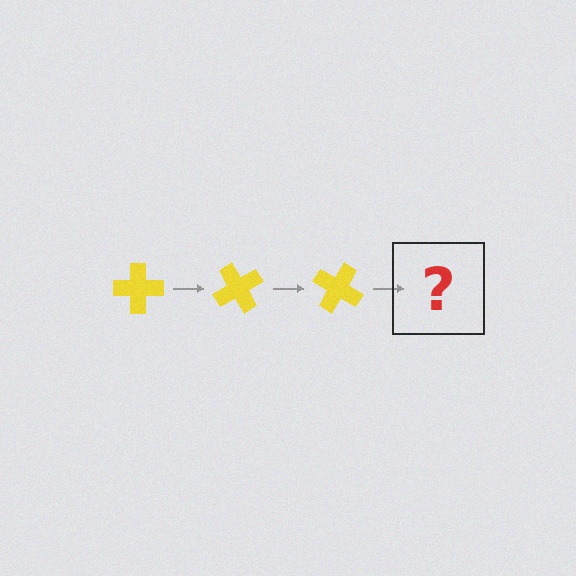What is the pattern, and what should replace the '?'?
The pattern is that the cross rotates 60 degrees each step. The '?' should be a yellow cross rotated 180 degrees.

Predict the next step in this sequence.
The next step is a yellow cross rotated 180 degrees.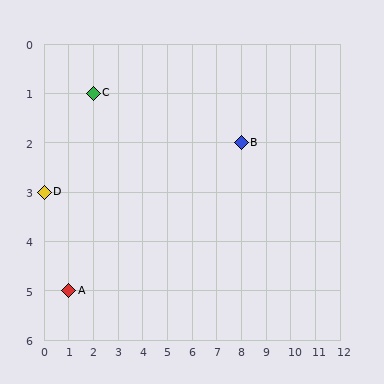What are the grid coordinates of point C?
Point C is at grid coordinates (2, 1).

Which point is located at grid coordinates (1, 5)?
Point A is at (1, 5).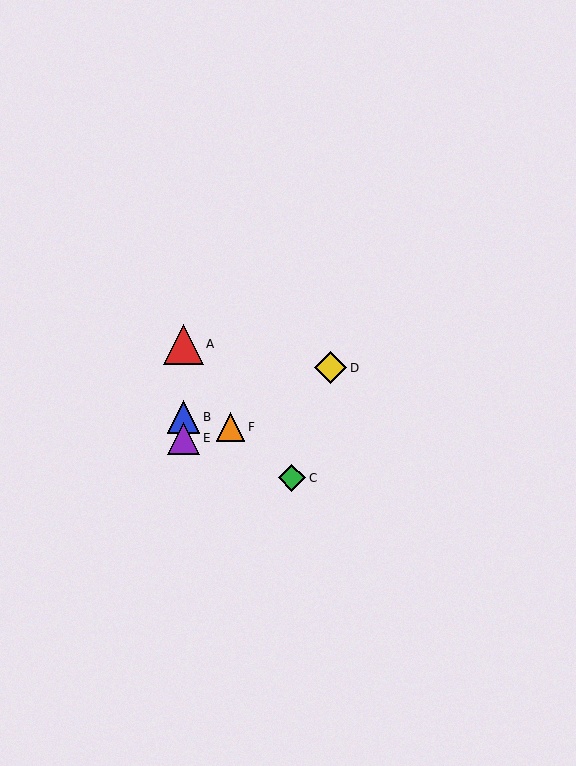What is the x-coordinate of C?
Object C is at x≈292.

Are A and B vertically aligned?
Yes, both are at x≈183.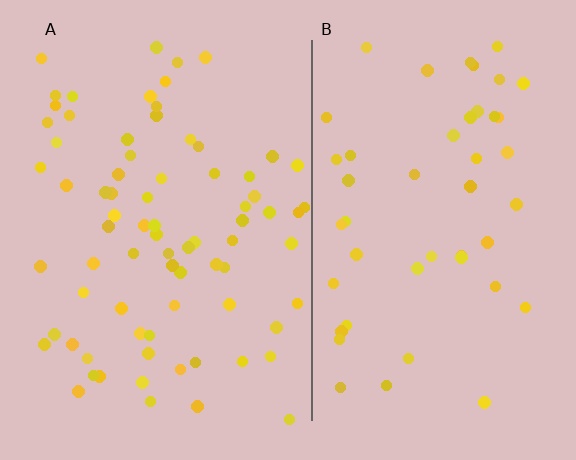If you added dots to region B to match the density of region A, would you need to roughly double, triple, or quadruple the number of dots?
Approximately double.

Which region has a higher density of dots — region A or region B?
A (the left).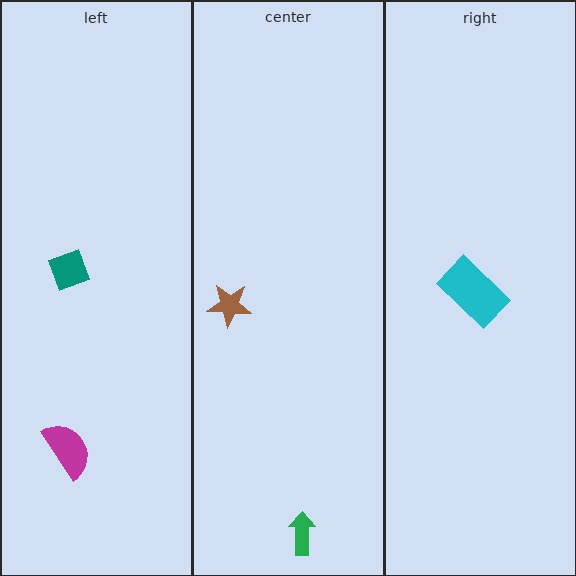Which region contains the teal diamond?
The left region.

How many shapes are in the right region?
1.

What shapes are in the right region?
The cyan rectangle.